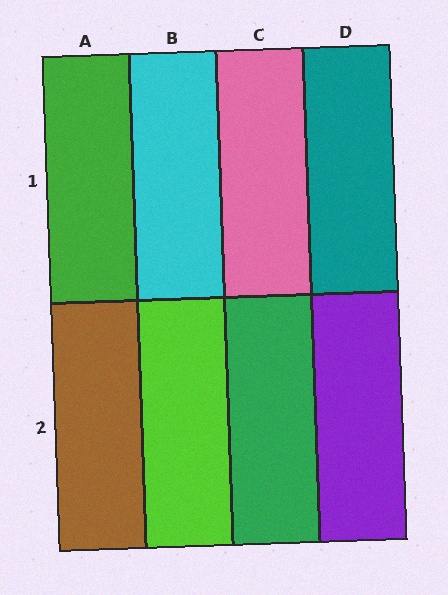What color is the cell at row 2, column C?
Green.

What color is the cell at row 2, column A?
Brown.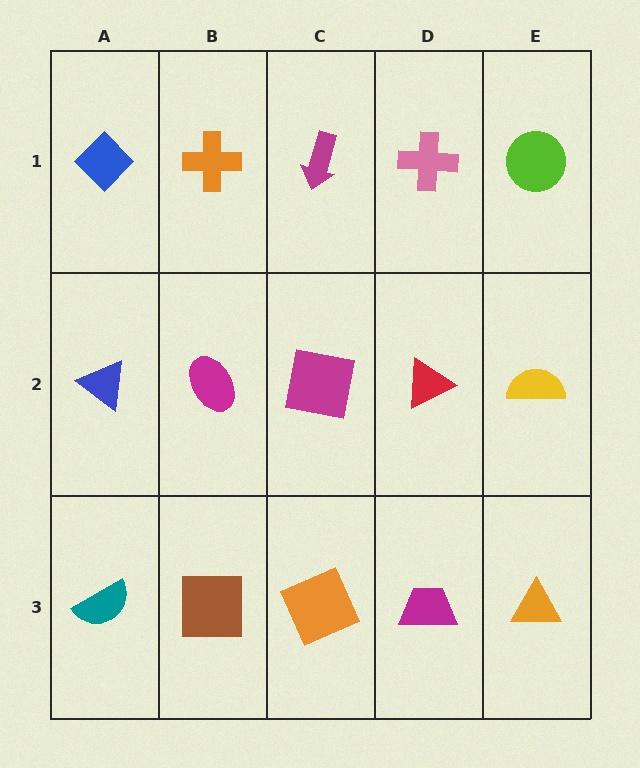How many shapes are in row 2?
5 shapes.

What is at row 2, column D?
A red triangle.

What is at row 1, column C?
A magenta arrow.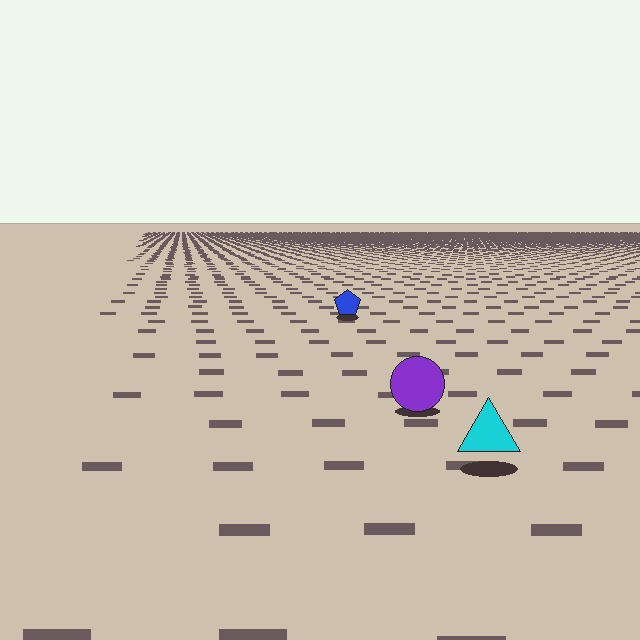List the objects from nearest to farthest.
From nearest to farthest: the cyan triangle, the purple circle, the blue pentagon.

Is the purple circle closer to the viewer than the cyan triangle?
No. The cyan triangle is closer — you can tell from the texture gradient: the ground texture is coarser near it.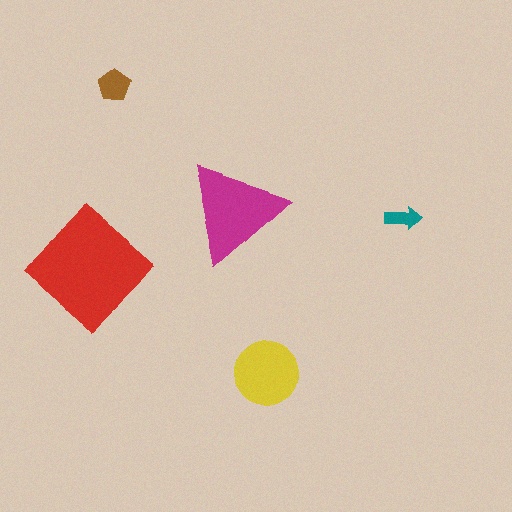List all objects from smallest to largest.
The teal arrow, the brown pentagon, the yellow circle, the magenta triangle, the red diamond.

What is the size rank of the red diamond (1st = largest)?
1st.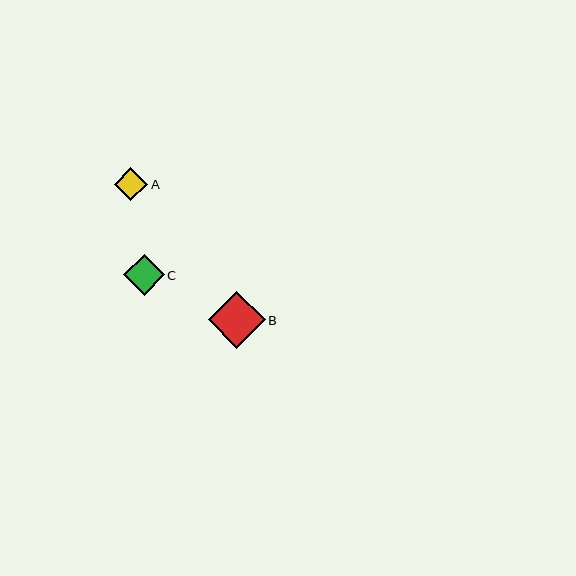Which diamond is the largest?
Diamond B is the largest with a size of approximately 57 pixels.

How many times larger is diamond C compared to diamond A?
Diamond C is approximately 1.2 times the size of diamond A.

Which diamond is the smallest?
Diamond A is the smallest with a size of approximately 33 pixels.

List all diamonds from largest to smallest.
From largest to smallest: B, C, A.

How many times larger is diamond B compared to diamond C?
Diamond B is approximately 1.4 times the size of diamond C.